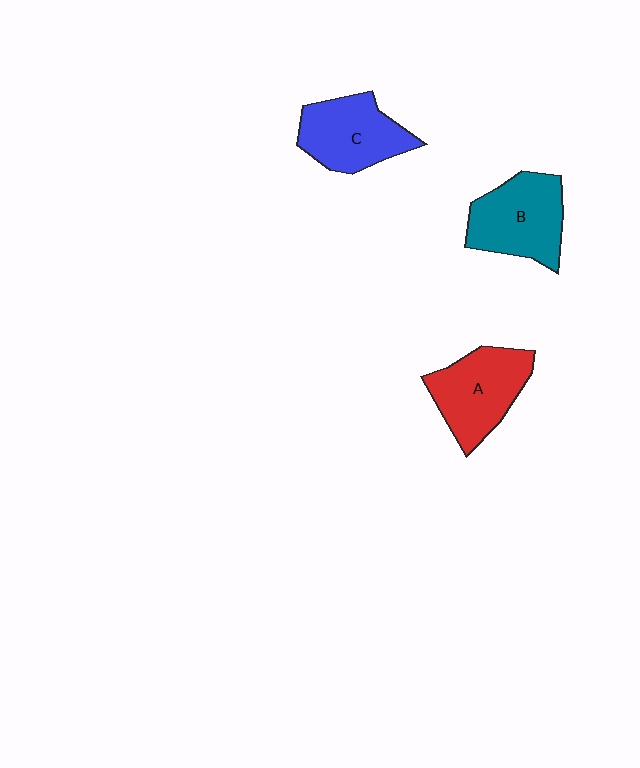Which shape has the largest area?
Shape B (teal).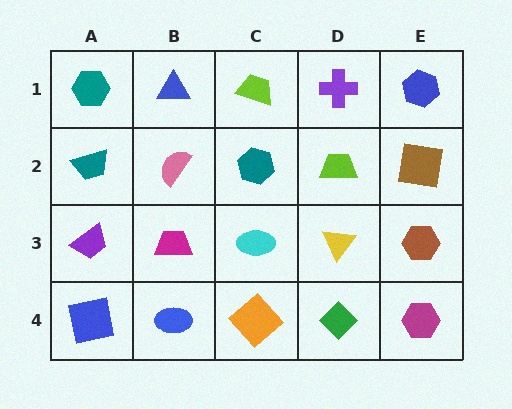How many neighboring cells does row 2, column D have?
4.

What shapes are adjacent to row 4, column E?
A brown hexagon (row 3, column E), a green diamond (row 4, column D).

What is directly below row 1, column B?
A pink semicircle.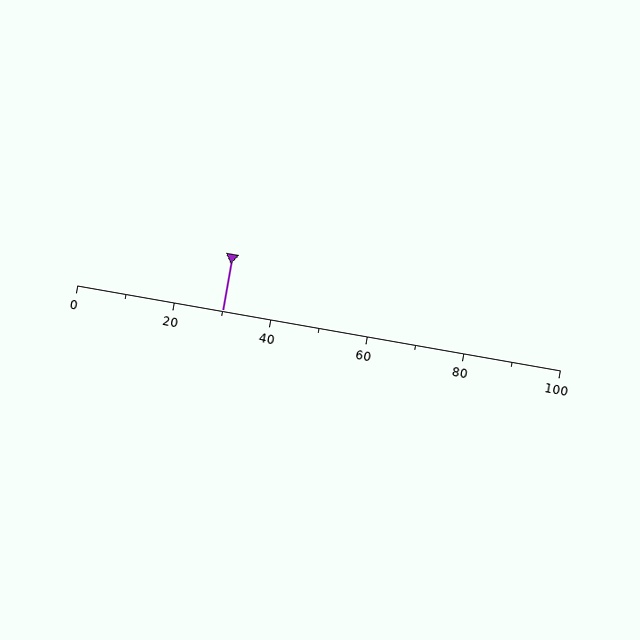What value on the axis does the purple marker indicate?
The marker indicates approximately 30.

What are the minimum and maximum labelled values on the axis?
The axis runs from 0 to 100.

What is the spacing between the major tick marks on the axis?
The major ticks are spaced 20 apart.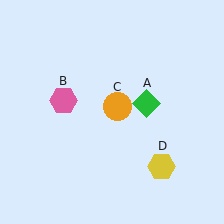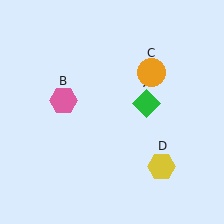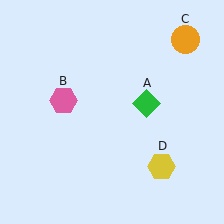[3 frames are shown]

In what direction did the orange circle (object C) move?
The orange circle (object C) moved up and to the right.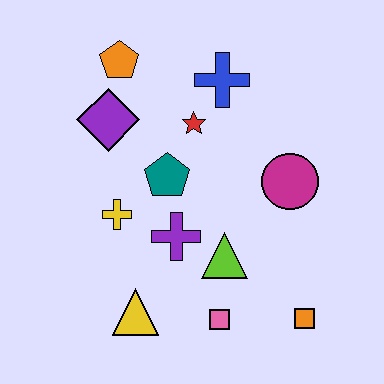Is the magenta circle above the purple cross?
Yes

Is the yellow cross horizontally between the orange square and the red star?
No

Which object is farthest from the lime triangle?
The orange pentagon is farthest from the lime triangle.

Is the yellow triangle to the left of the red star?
Yes